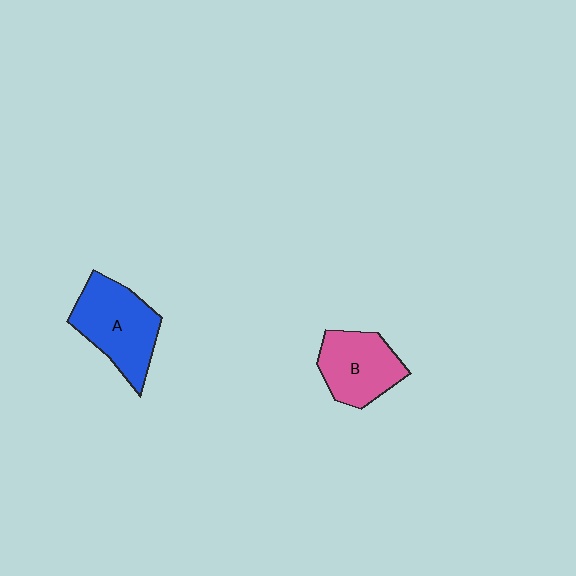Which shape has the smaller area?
Shape B (pink).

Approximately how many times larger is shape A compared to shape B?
Approximately 1.2 times.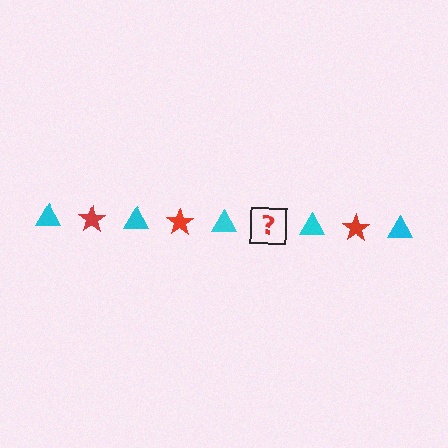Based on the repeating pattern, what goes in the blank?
The blank should be a red star.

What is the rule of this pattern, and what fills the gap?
The rule is that the pattern alternates between cyan triangle and red star. The gap should be filled with a red star.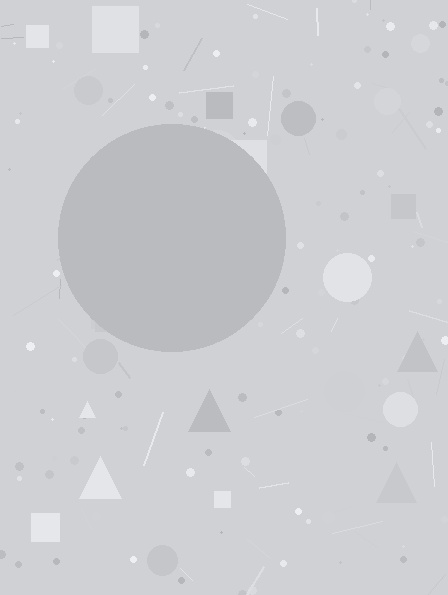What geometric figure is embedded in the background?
A circle is embedded in the background.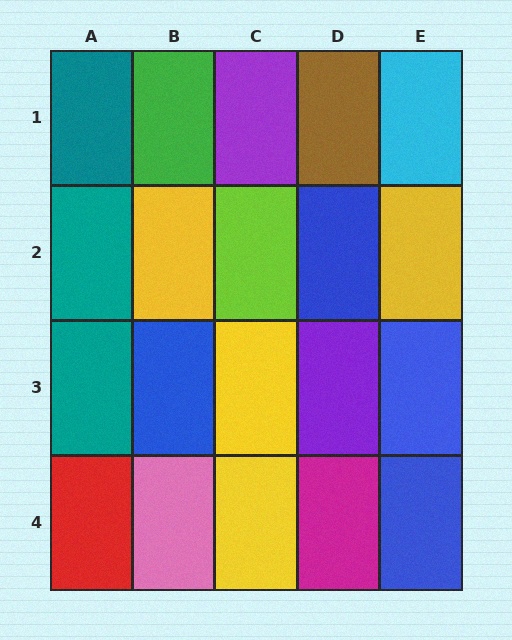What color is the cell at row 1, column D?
Brown.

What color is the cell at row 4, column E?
Blue.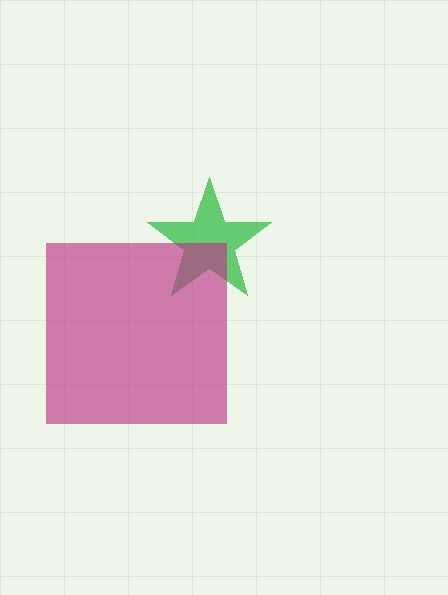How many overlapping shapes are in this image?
There are 2 overlapping shapes in the image.